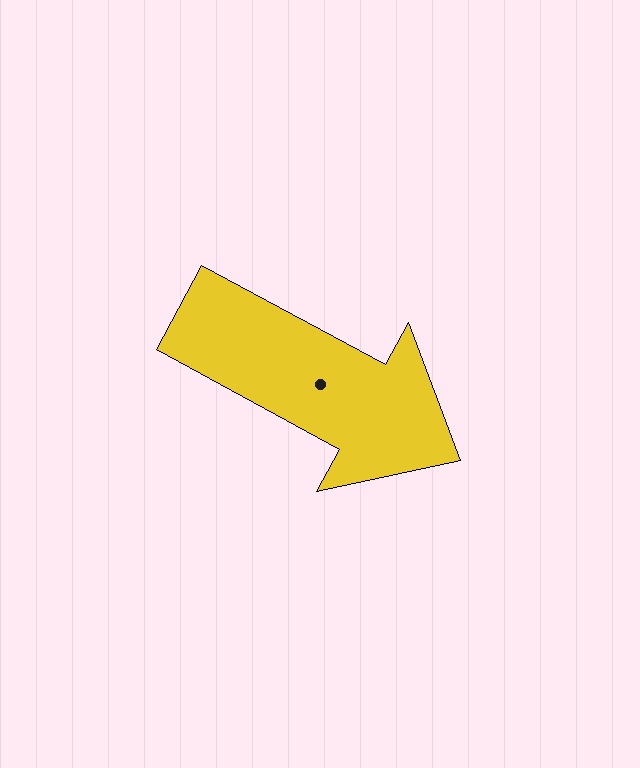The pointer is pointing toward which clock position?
Roughly 4 o'clock.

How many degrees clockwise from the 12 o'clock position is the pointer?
Approximately 118 degrees.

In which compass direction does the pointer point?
Southeast.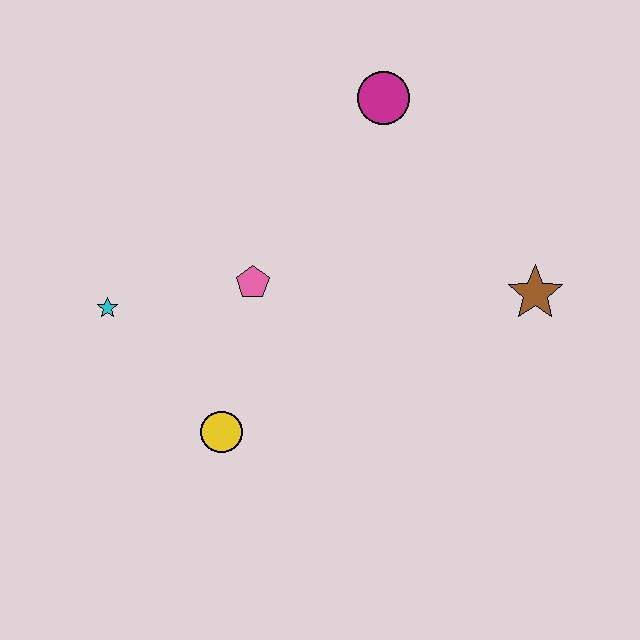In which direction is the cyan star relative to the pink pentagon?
The cyan star is to the left of the pink pentagon.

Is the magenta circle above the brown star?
Yes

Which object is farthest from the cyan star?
The brown star is farthest from the cyan star.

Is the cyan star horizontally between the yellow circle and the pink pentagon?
No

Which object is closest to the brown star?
The magenta circle is closest to the brown star.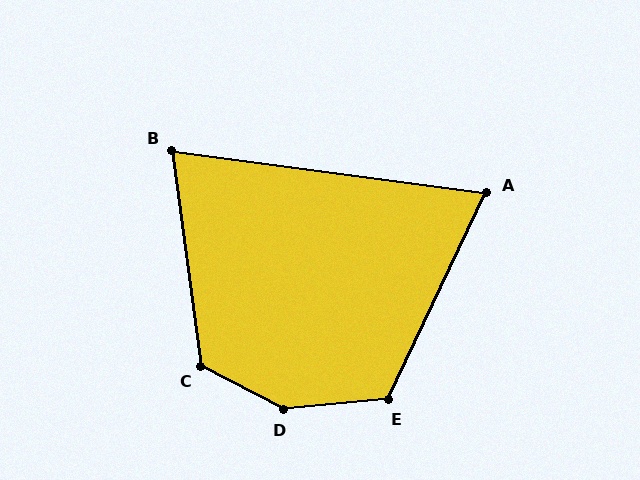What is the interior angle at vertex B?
Approximately 75 degrees (acute).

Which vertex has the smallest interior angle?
A, at approximately 72 degrees.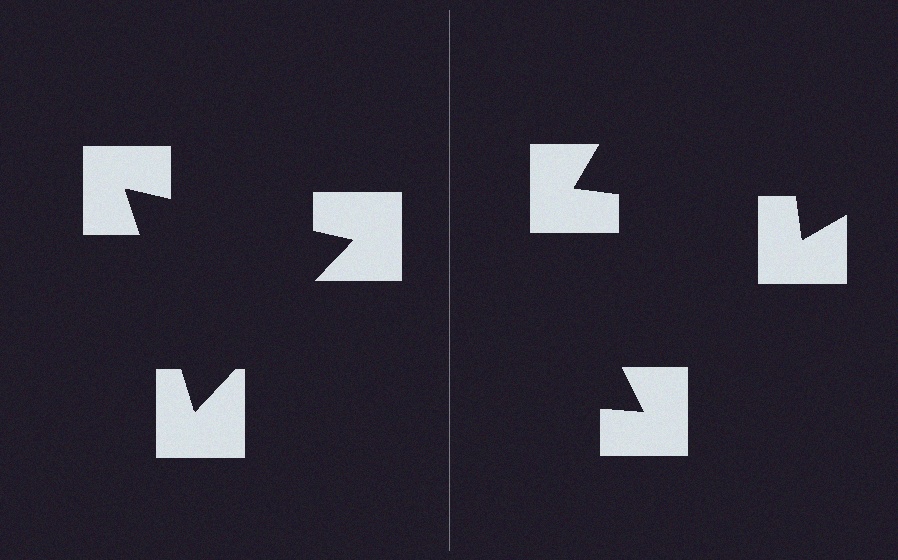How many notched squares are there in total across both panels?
6 — 3 on each side.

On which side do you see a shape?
An illusory triangle appears on the left side. On the right side the wedge cuts are rotated, so no coherent shape forms.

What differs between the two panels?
The notched squares are positioned identically on both sides; only the wedge orientations differ. On the left they align to a triangle; on the right they are misaligned.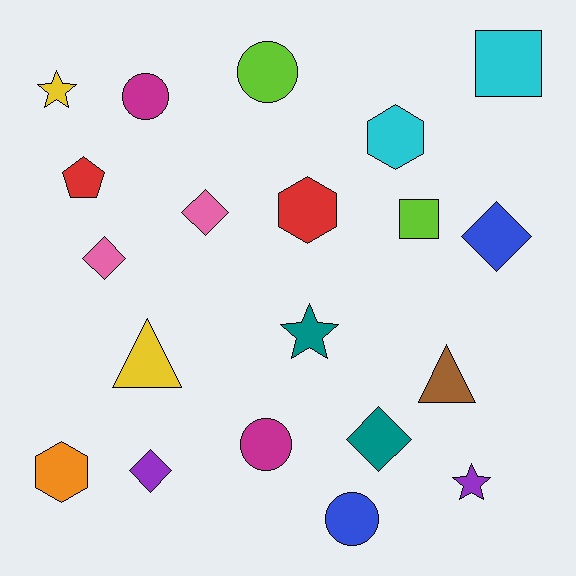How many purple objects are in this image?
There are 2 purple objects.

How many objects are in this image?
There are 20 objects.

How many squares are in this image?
There are 2 squares.